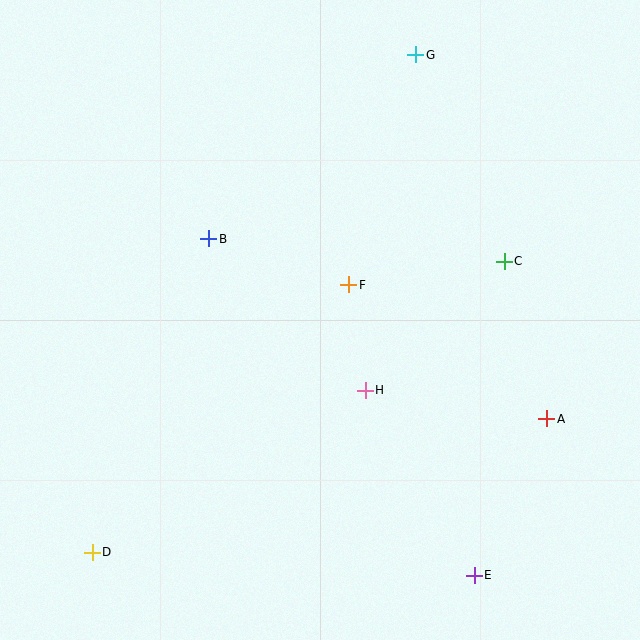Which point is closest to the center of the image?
Point F at (349, 285) is closest to the center.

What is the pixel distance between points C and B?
The distance between C and B is 297 pixels.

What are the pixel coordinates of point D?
Point D is at (92, 552).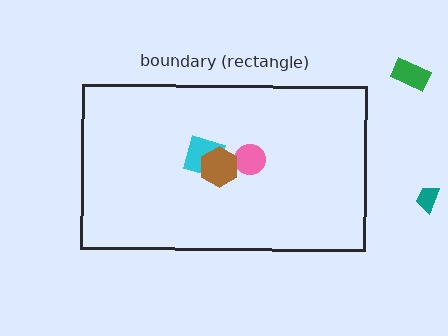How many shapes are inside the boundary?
3 inside, 2 outside.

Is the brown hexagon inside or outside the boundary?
Inside.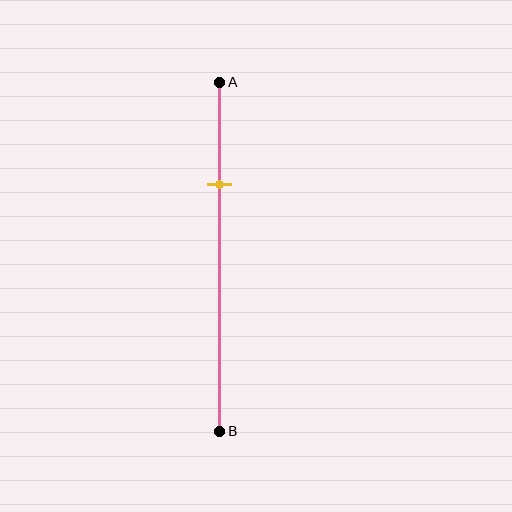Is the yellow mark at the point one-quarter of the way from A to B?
No, the mark is at about 30% from A, not at the 25% one-quarter point.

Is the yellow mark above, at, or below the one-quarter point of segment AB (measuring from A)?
The yellow mark is below the one-quarter point of segment AB.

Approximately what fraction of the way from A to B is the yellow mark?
The yellow mark is approximately 30% of the way from A to B.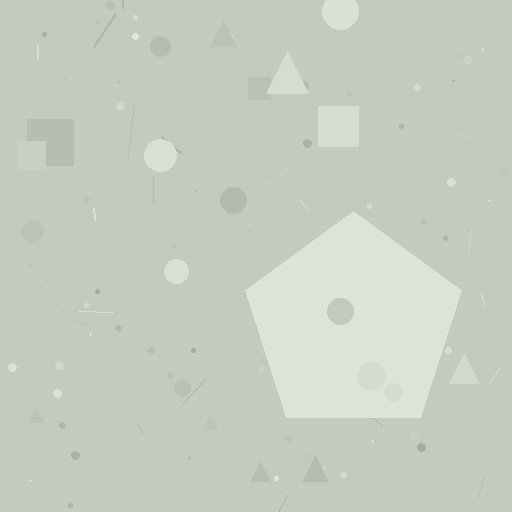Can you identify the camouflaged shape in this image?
The camouflaged shape is a pentagon.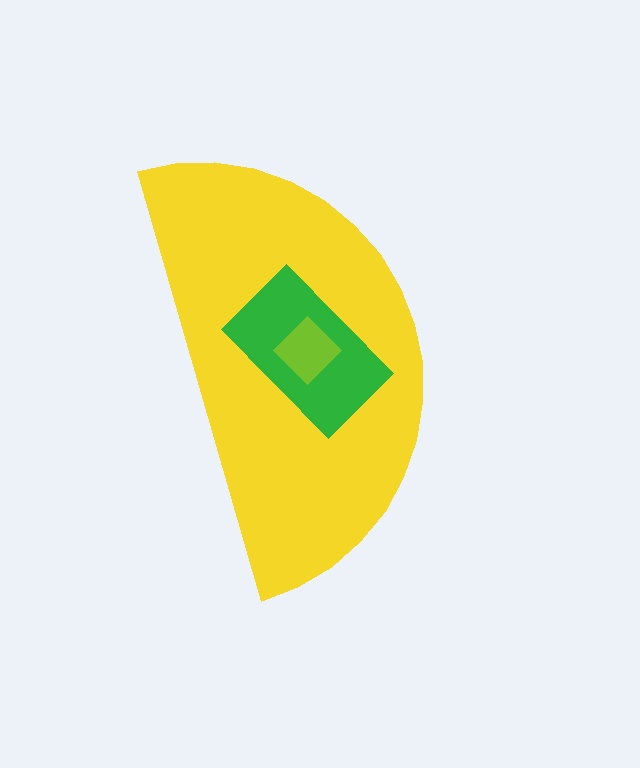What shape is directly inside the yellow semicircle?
The green rectangle.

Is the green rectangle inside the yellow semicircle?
Yes.